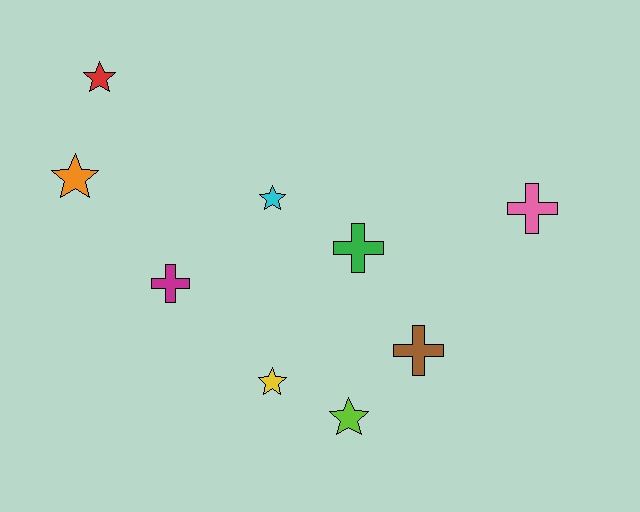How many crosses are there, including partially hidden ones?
There are 4 crosses.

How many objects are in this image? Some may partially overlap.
There are 9 objects.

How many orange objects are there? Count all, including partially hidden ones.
There is 1 orange object.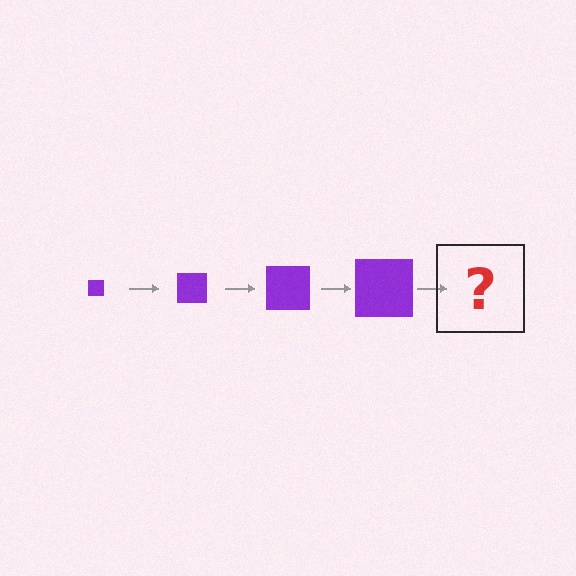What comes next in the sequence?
The next element should be a purple square, larger than the previous one.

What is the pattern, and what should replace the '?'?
The pattern is that the square gets progressively larger each step. The '?' should be a purple square, larger than the previous one.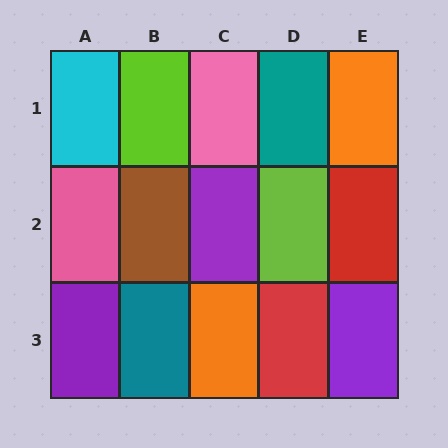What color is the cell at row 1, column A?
Cyan.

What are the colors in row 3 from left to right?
Purple, teal, orange, red, purple.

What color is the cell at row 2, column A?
Pink.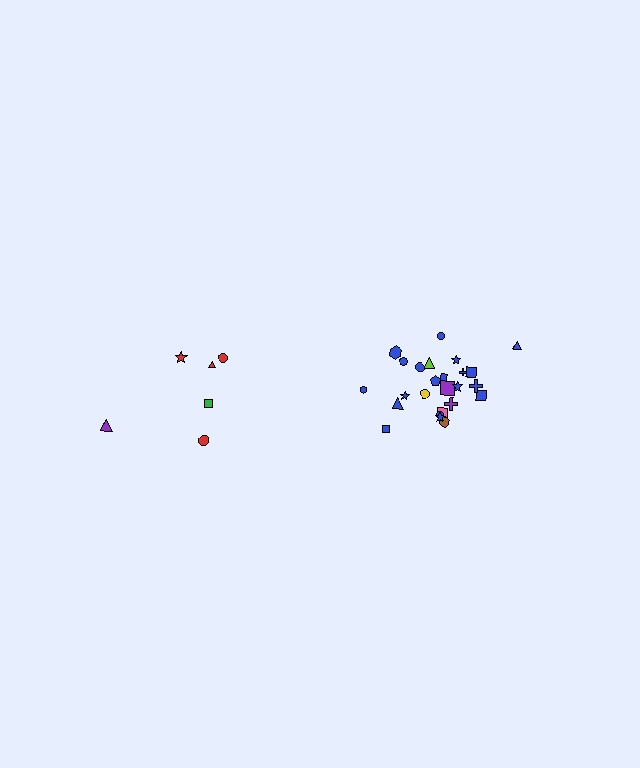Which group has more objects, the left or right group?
The right group.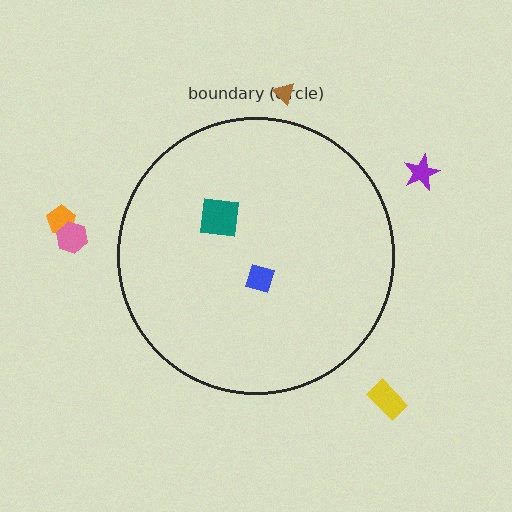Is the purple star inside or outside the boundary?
Outside.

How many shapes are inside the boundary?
2 inside, 5 outside.